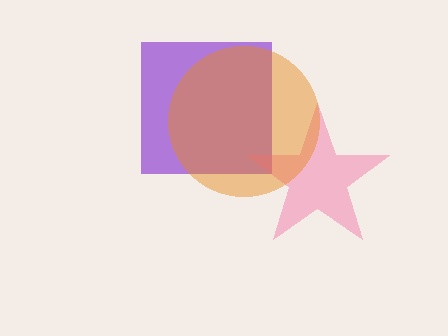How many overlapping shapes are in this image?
There are 3 overlapping shapes in the image.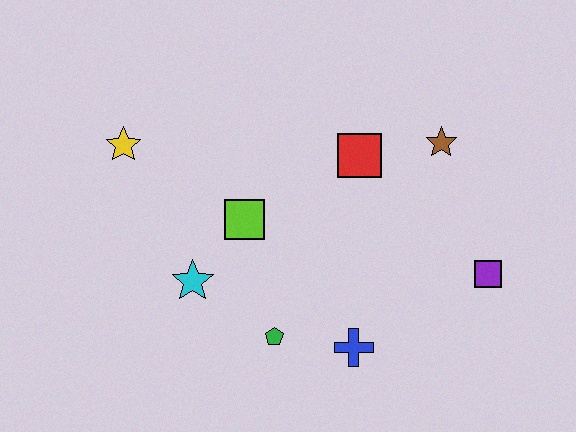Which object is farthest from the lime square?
The purple square is farthest from the lime square.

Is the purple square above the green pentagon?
Yes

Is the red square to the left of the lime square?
No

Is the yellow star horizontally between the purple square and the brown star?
No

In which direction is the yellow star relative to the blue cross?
The yellow star is to the left of the blue cross.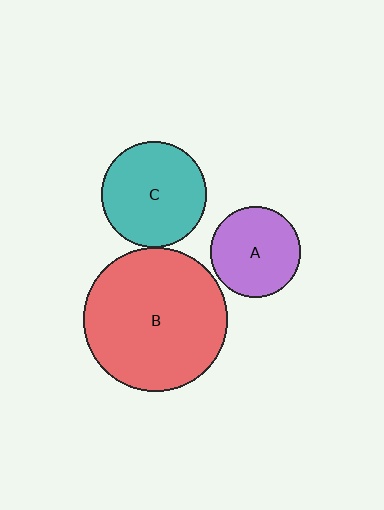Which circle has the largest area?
Circle B (red).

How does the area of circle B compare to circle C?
Approximately 1.9 times.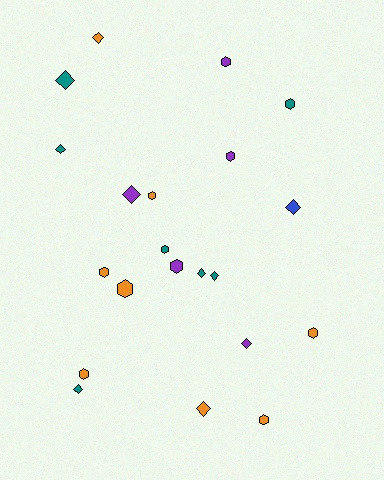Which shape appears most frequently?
Hexagon, with 11 objects.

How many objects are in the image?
There are 21 objects.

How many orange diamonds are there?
There are 2 orange diamonds.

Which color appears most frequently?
Orange, with 8 objects.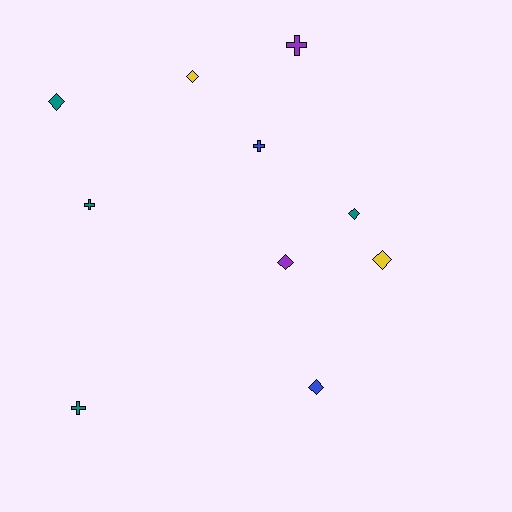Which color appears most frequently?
Teal, with 4 objects.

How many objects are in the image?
There are 10 objects.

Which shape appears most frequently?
Diamond, with 6 objects.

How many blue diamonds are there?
There is 1 blue diamond.